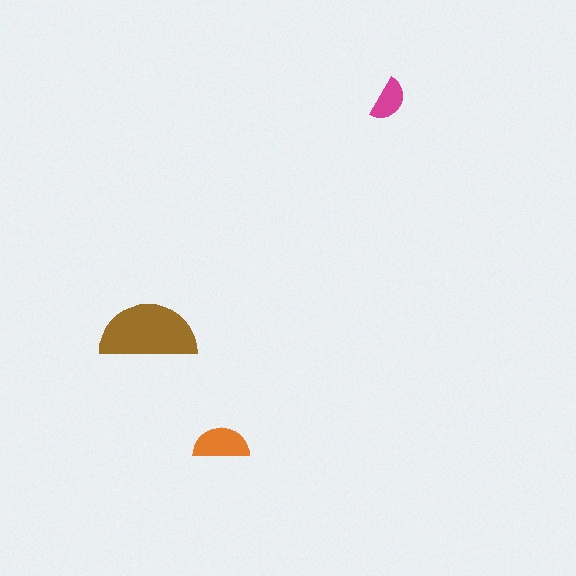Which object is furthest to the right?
The magenta semicircle is rightmost.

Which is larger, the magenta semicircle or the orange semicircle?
The orange one.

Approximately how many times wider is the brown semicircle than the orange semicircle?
About 1.5 times wider.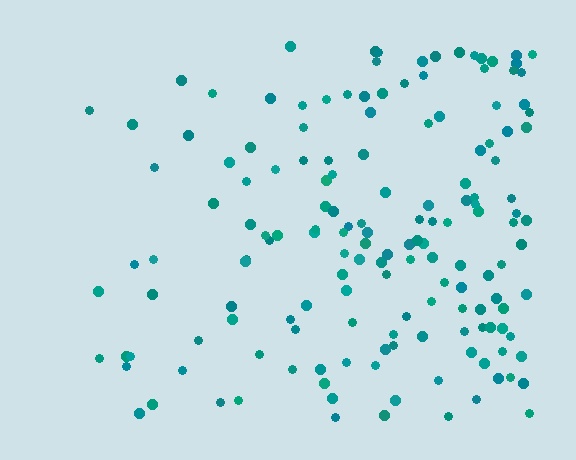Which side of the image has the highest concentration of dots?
The right.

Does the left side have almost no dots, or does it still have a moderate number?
Still a moderate number, just noticeably fewer than the right.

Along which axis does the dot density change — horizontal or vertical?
Horizontal.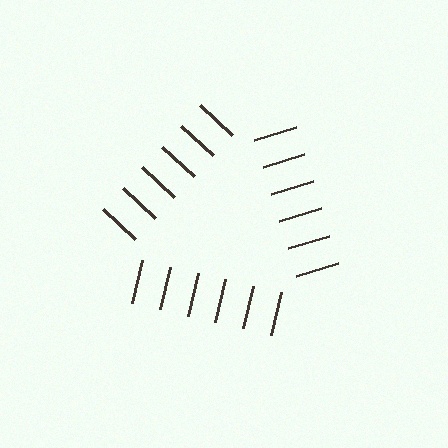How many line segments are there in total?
18 — 6 along each of the 3 edges.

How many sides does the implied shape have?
3 sides — the line-ends trace a triangle.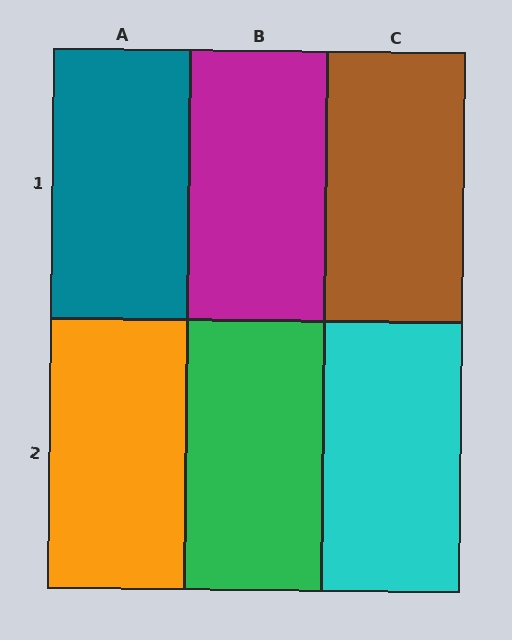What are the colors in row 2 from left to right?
Orange, green, cyan.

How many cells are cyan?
1 cell is cyan.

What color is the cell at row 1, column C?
Brown.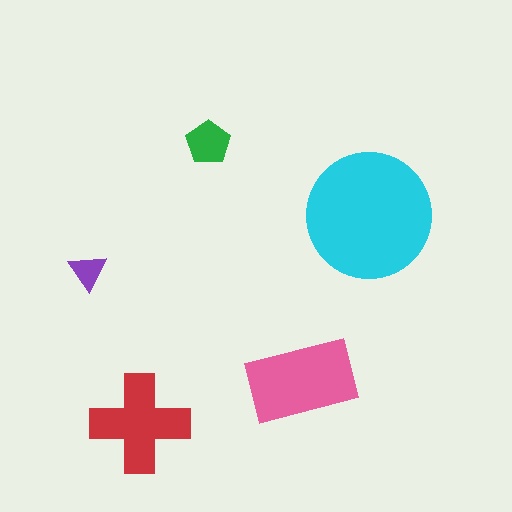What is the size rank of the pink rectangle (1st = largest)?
2nd.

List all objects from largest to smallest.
The cyan circle, the pink rectangle, the red cross, the green pentagon, the purple triangle.